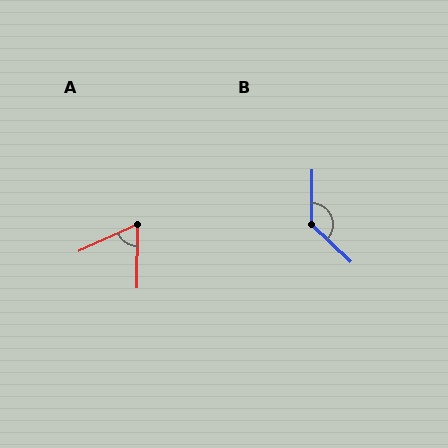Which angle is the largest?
B, at approximately 133 degrees.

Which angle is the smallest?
A, at approximately 65 degrees.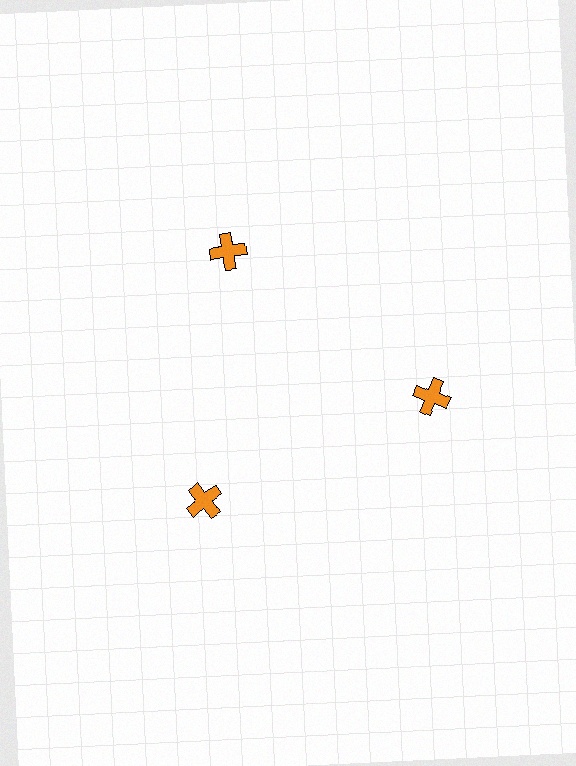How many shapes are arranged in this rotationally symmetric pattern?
There are 3 shapes, arranged in 3 groups of 1.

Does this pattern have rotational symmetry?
Yes, this pattern has 3-fold rotational symmetry. It looks the same after rotating 120 degrees around the center.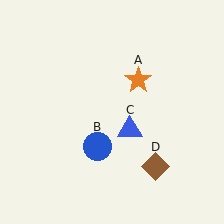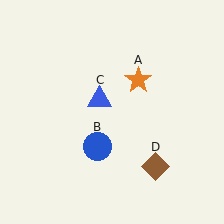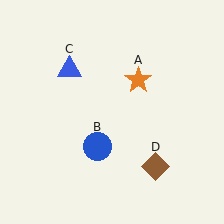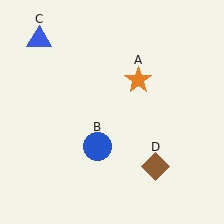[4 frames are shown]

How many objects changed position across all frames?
1 object changed position: blue triangle (object C).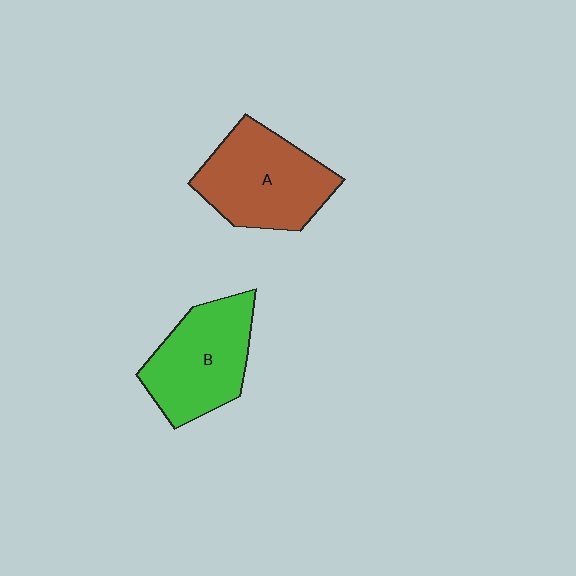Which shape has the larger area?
Shape A (brown).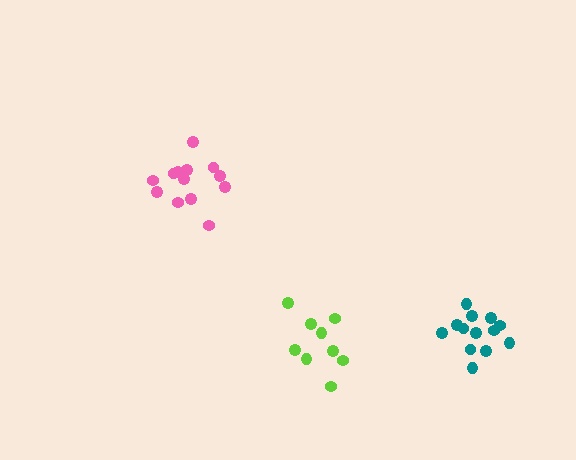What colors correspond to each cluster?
The clusters are colored: pink, lime, teal.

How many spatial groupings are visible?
There are 3 spatial groupings.